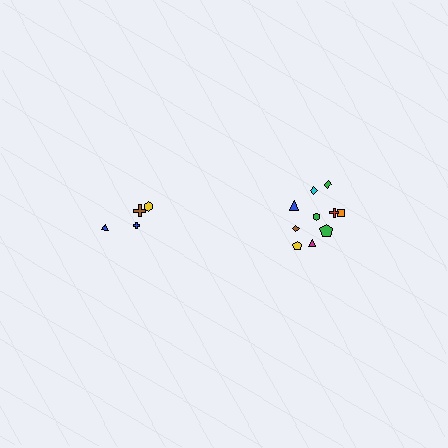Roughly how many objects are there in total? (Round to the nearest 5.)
Roughly 15 objects in total.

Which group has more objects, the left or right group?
The right group.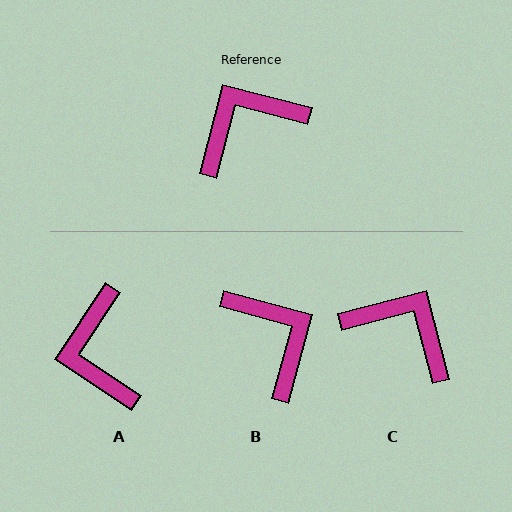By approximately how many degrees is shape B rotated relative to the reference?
Approximately 91 degrees clockwise.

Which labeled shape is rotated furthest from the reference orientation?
B, about 91 degrees away.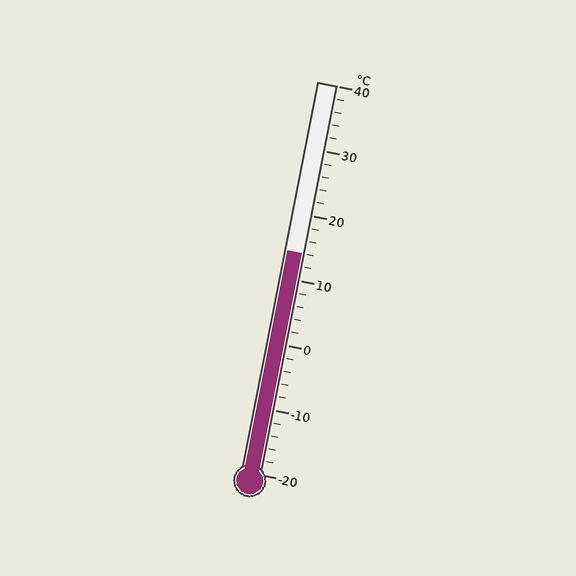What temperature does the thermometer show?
The thermometer shows approximately 14°C.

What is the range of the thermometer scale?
The thermometer scale ranges from -20°C to 40°C.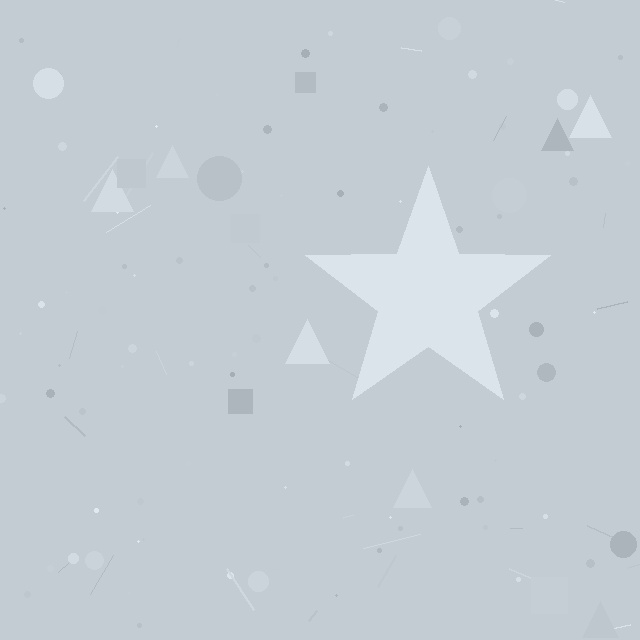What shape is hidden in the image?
A star is hidden in the image.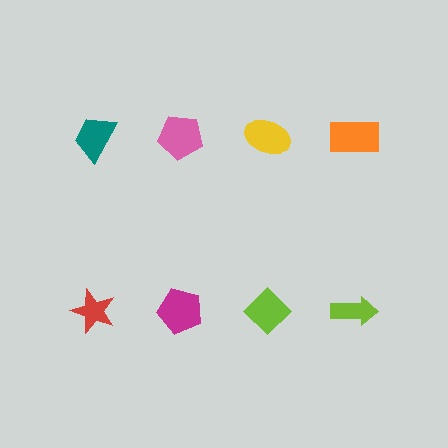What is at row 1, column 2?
A pink pentagon.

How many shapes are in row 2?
4 shapes.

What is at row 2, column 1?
A red star.